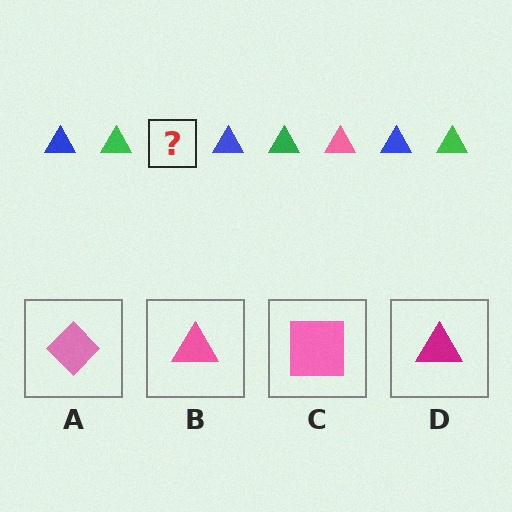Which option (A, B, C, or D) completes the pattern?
B.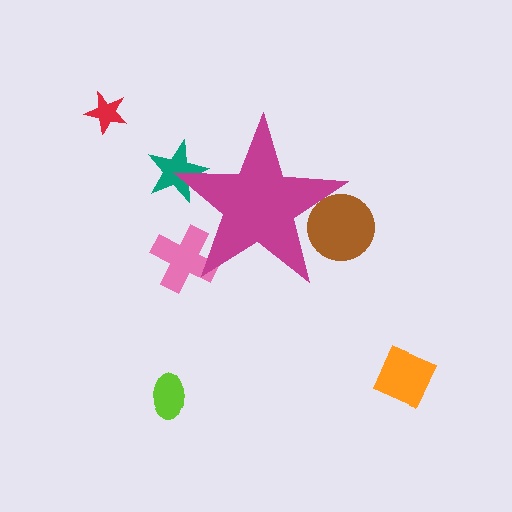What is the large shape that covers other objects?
A magenta star.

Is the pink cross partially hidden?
Yes, the pink cross is partially hidden behind the magenta star.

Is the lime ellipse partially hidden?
No, the lime ellipse is fully visible.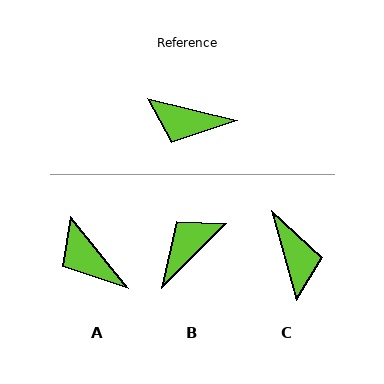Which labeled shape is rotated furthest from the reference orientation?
B, about 121 degrees away.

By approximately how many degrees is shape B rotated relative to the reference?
Approximately 121 degrees clockwise.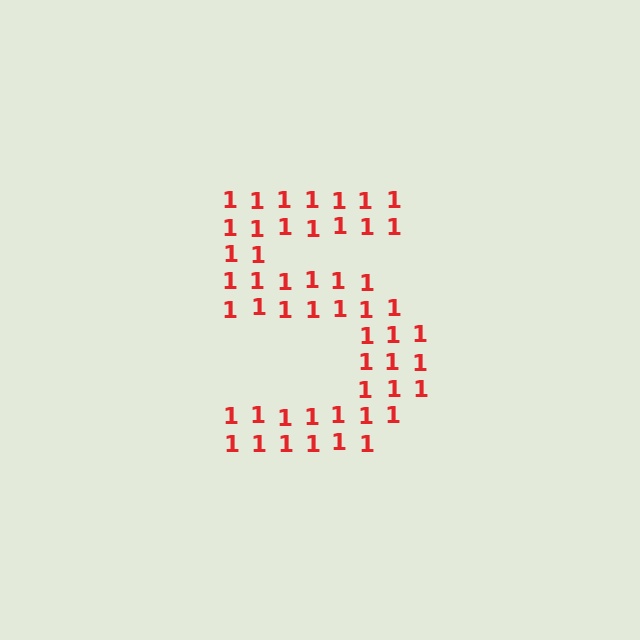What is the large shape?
The large shape is the digit 5.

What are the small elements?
The small elements are digit 1's.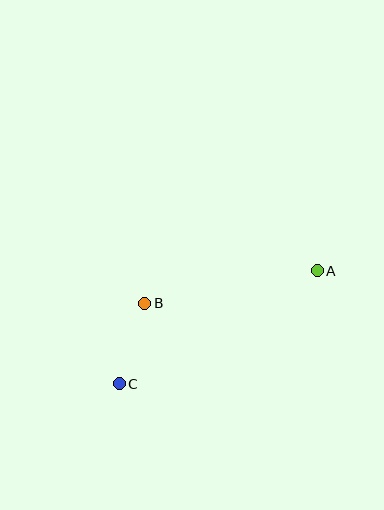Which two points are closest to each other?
Points B and C are closest to each other.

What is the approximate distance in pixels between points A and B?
The distance between A and B is approximately 175 pixels.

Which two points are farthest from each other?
Points A and C are farthest from each other.